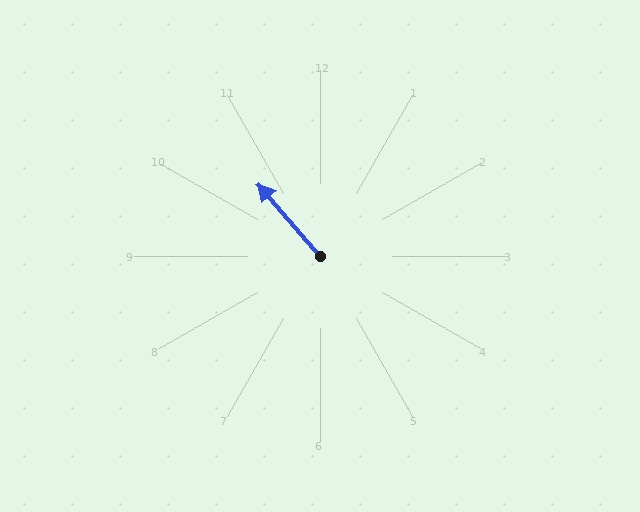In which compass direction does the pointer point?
Northwest.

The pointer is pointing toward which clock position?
Roughly 11 o'clock.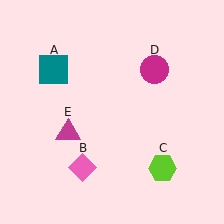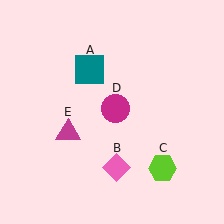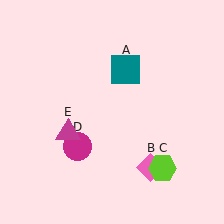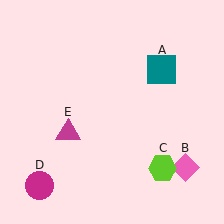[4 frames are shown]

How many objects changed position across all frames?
3 objects changed position: teal square (object A), pink diamond (object B), magenta circle (object D).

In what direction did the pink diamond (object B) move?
The pink diamond (object B) moved right.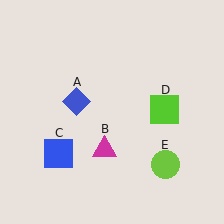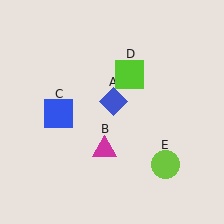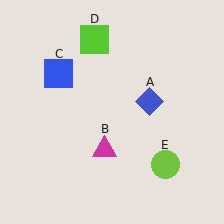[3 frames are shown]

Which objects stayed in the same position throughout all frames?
Magenta triangle (object B) and lime circle (object E) remained stationary.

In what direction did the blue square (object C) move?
The blue square (object C) moved up.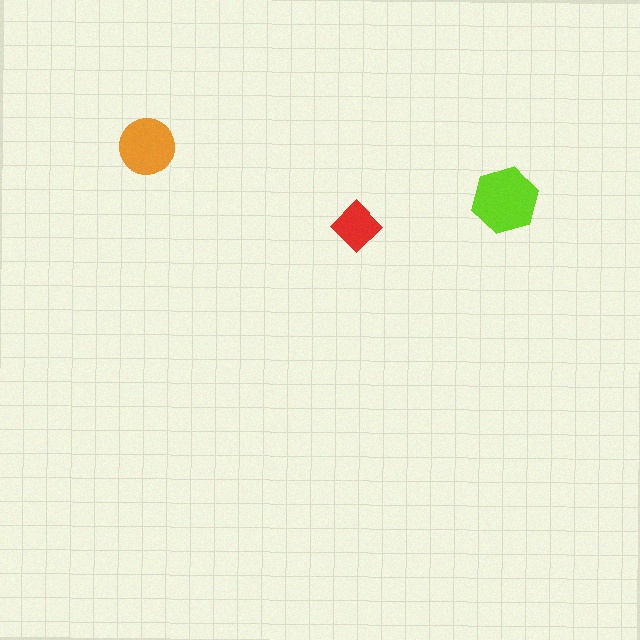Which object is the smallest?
The red diamond.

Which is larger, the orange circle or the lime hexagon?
The lime hexagon.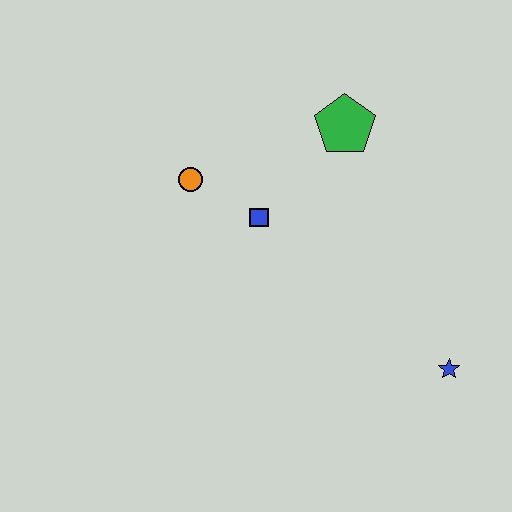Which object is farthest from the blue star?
The orange circle is farthest from the blue star.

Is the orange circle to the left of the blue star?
Yes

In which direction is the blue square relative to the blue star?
The blue square is to the left of the blue star.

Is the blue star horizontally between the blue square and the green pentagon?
No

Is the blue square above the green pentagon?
No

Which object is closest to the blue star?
The blue square is closest to the blue star.